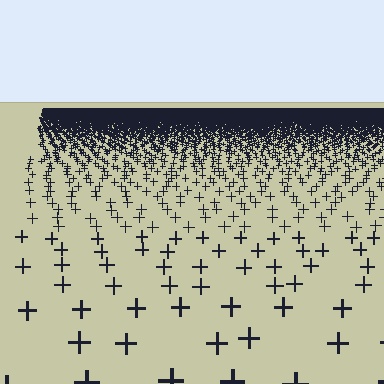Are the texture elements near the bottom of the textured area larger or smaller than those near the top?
Larger. Near the bottom, elements are closer to the viewer and appear at a bigger on-screen size.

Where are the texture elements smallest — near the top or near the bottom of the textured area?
Near the top.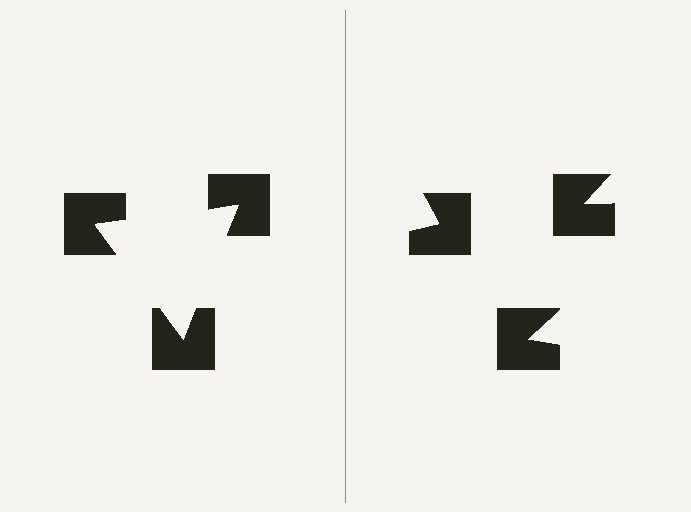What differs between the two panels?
The notched squares are positioned identically on both sides; only the wedge orientations differ. On the left they align to a triangle; on the right they are misaligned.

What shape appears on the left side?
An illusory triangle.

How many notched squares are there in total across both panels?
6 — 3 on each side.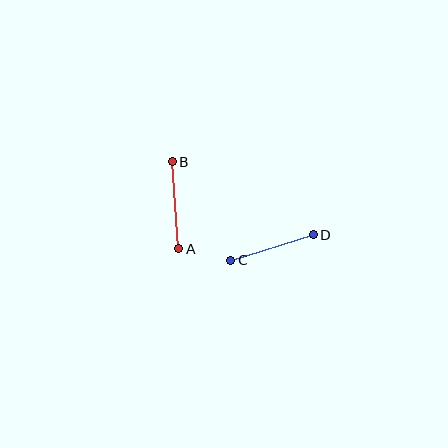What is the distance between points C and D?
The distance is approximately 87 pixels.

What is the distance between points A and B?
The distance is approximately 87 pixels.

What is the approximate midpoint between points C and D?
The midpoint is at approximately (272, 248) pixels.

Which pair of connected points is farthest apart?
Points A and B are farthest apart.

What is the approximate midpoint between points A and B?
The midpoint is at approximately (175, 205) pixels.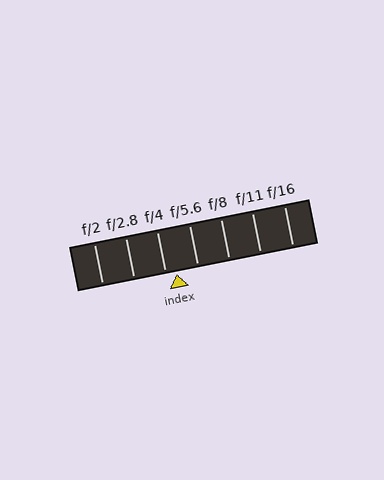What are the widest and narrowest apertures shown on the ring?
The widest aperture shown is f/2 and the narrowest is f/16.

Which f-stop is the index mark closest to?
The index mark is closest to f/4.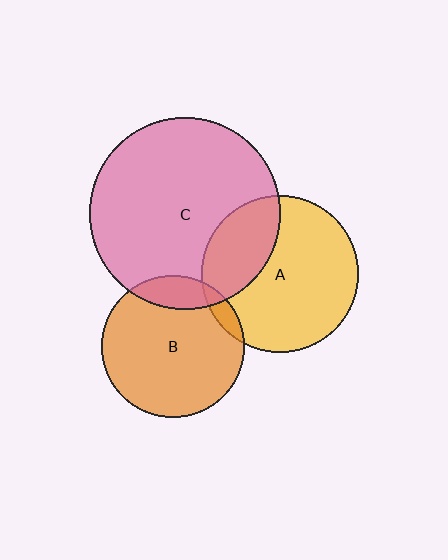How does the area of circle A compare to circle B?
Approximately 1.2 times.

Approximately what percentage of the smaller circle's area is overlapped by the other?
Approximately 5%.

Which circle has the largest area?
Circle C (pink).